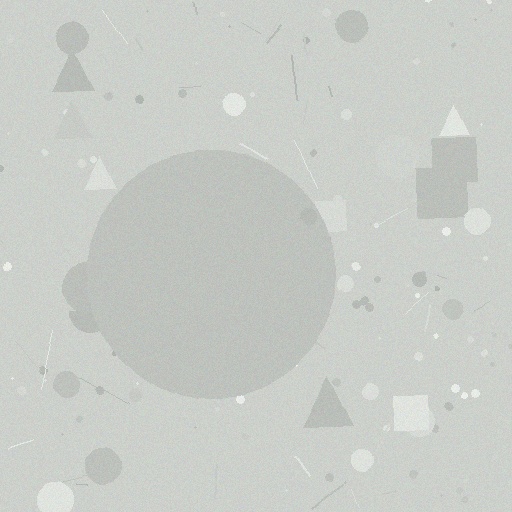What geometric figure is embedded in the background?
A circle is embedded in the background.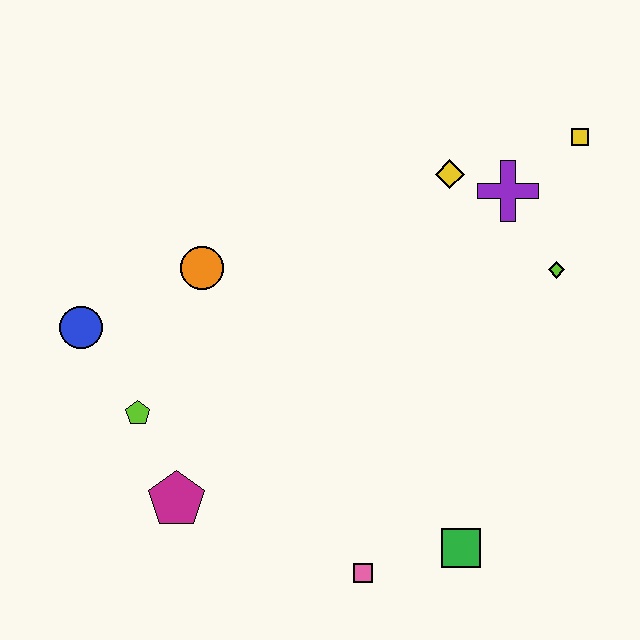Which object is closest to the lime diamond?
The purple cross is closest to the lime diamond.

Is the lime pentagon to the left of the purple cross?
Yes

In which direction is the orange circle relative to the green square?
The orange circle is above the green square.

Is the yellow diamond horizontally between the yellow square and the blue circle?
Yes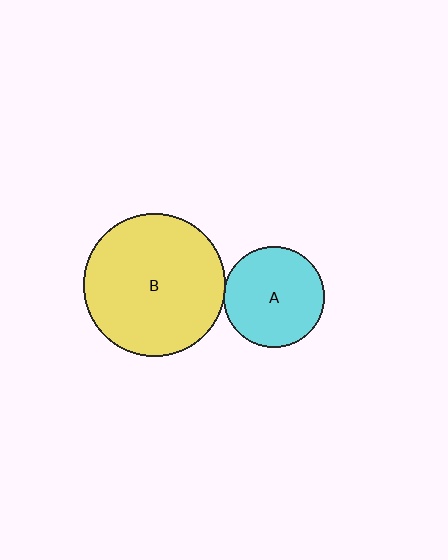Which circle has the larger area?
Circle B (yellow).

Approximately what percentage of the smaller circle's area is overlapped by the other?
Approximately 5%.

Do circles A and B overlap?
Yes.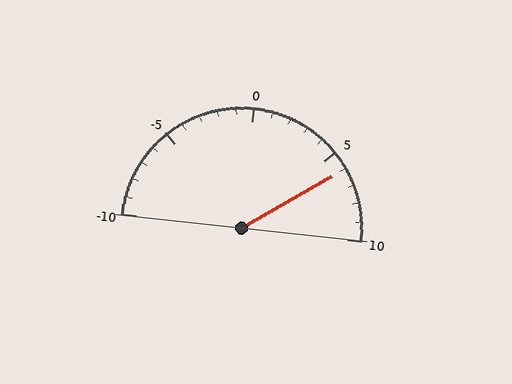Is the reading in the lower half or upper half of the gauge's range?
The reading is in the upper half of the range (-10 to 10).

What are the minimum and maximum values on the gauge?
The gauge ranges from -10 to 10.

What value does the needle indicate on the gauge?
The needle indicates approximately 6.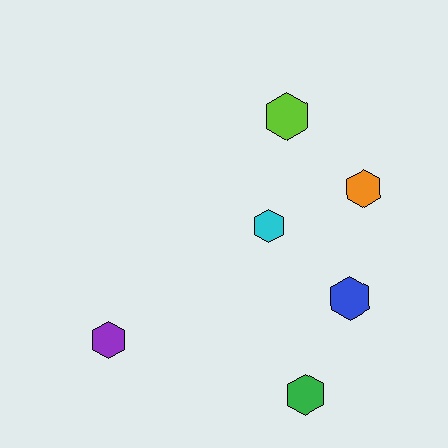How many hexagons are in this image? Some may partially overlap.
There are 6 hexagons.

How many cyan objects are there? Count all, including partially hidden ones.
There is 1 cyan object.